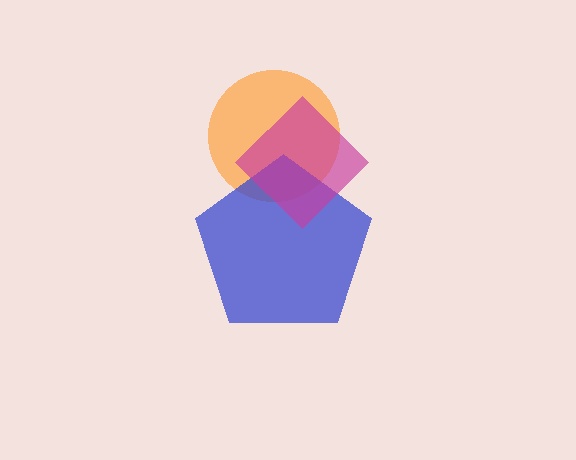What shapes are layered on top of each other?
The layered shapes are: an orange circle, a blue pentagon, a magenta diamond.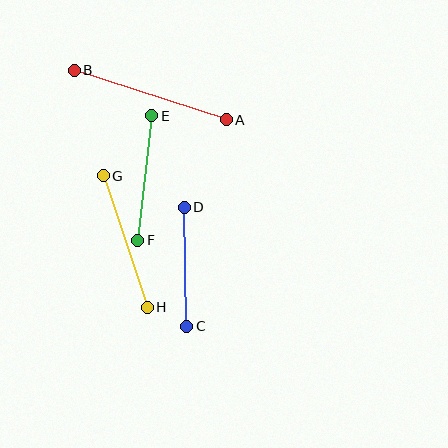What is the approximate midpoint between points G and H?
The midpoint is at approximately (125, 241) pixels.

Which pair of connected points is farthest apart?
Points A and B are farthest apart.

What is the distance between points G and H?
The distance is approximately 139 pixels.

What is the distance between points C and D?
The distance is approximately 119 pixels.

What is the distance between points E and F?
The distance is approximately 125 pixels.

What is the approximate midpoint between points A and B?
The midpoint is at approximately (150, 95) pixels.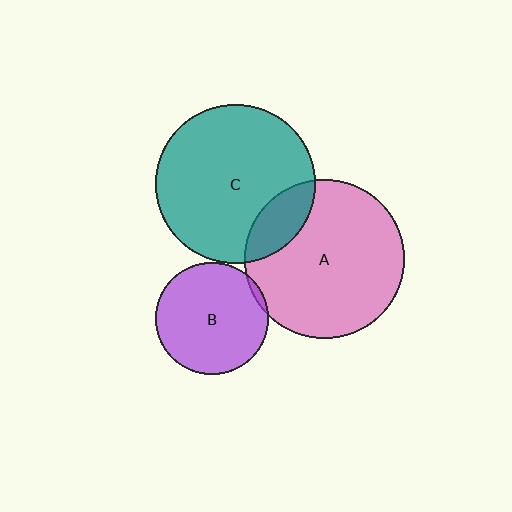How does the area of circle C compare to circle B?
Approximately 2.0 times.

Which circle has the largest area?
Circle A (pink).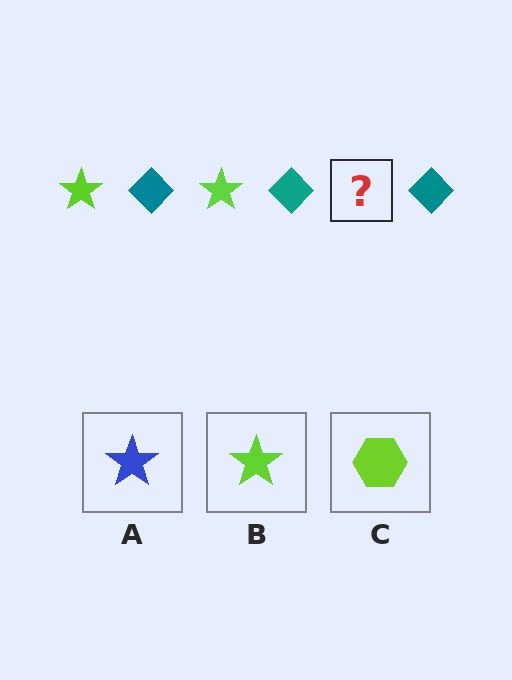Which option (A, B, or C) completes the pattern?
B.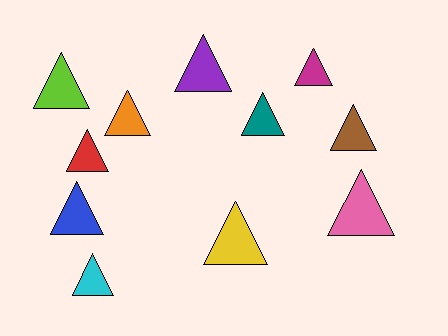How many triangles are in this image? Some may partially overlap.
There are 11 triangles.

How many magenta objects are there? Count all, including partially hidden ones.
There is 1 magenta object.